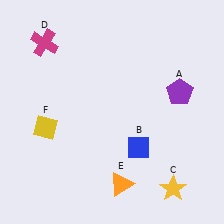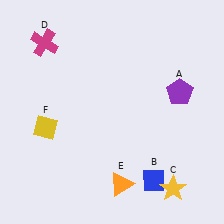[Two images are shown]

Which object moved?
The blue diamond (B) moved down.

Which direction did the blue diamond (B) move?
The blue diamond (B) moved down.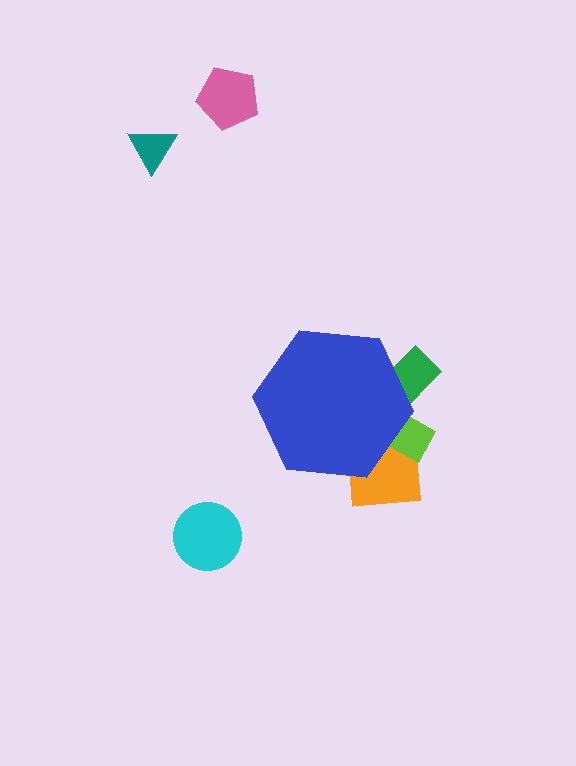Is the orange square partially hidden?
Yes, the orange square is partially hidden behind the blue hexagon.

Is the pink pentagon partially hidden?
No, the pink pentagon is fully visible.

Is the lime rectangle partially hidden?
Yes, the lime rectangle is partially hidden behind the blue hexagon.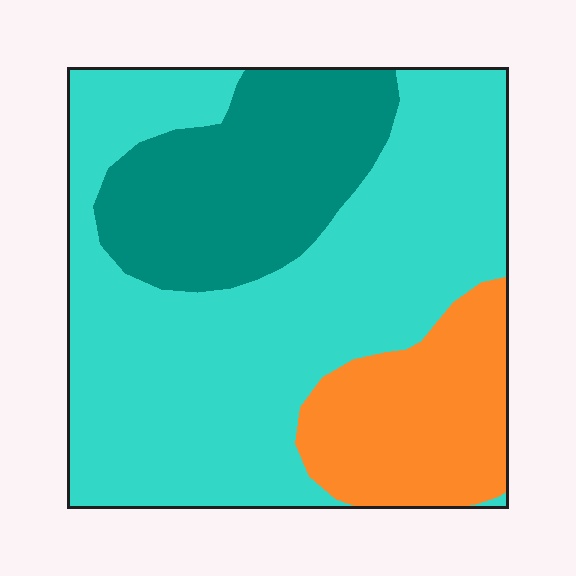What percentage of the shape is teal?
Teal covers 23% of the shape.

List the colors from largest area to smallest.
From largest to smallest: cyan, teal, orange.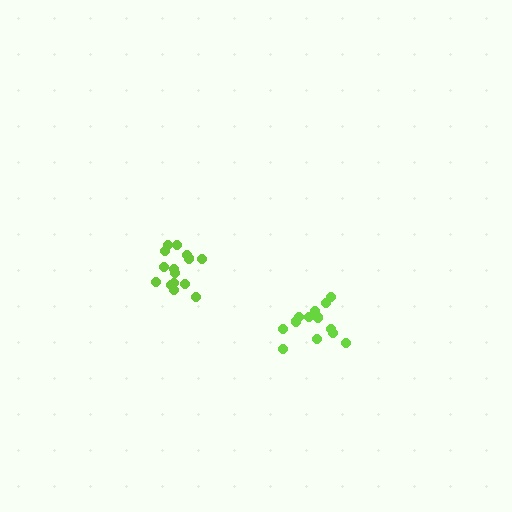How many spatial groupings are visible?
There are 2 spatial groupings.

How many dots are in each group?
Group 1: 13 dots, Group 2: 15 dots (28 total).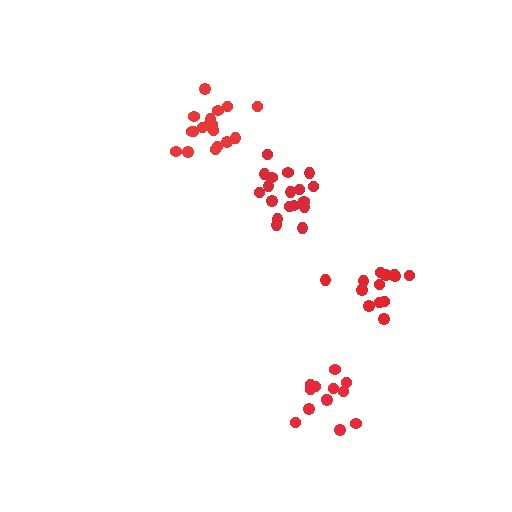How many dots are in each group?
Group 1: 18 dots, Group 2: 13 dots, Group 3: 13 dots, Group 4: 18 dots (62 total).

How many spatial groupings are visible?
There are 4 spatial groupings.